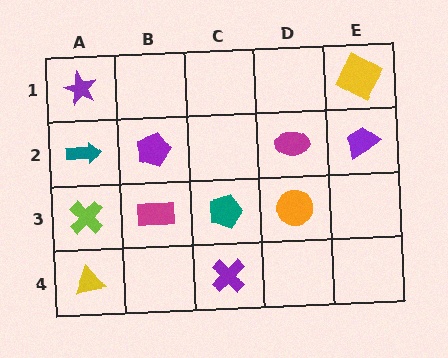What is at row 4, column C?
A purple cross.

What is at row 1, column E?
A yellow square.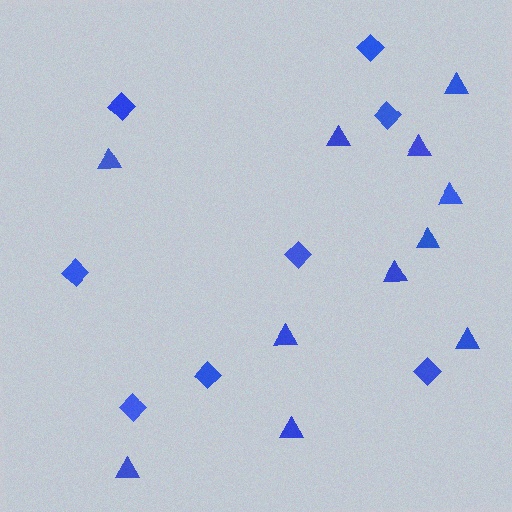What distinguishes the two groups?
There are 2 groups: one group of diamonds (8) and one group of triangles (11).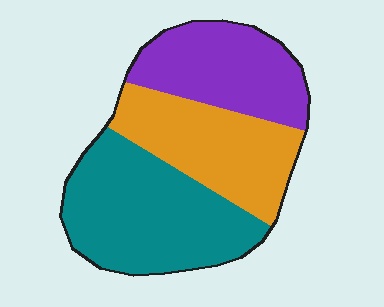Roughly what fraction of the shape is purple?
Purple covers 28% of the shape.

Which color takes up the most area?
Teal, at roughly 40%.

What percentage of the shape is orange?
Orange takes up about one third (1/3) of the shape.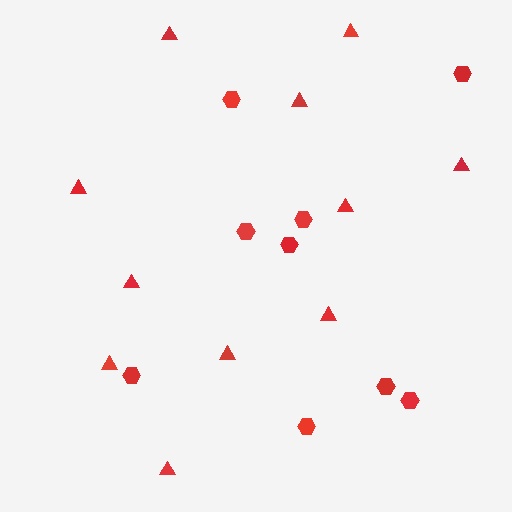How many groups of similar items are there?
There are 2 groups: one group of hexagons (9) and one group of triangles (11).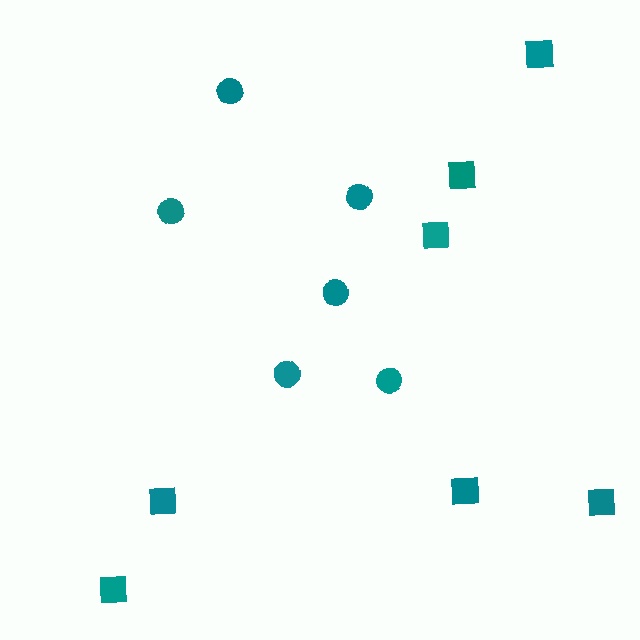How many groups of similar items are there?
There are 2 groups: one group of squares (7) and one group of circles (6).